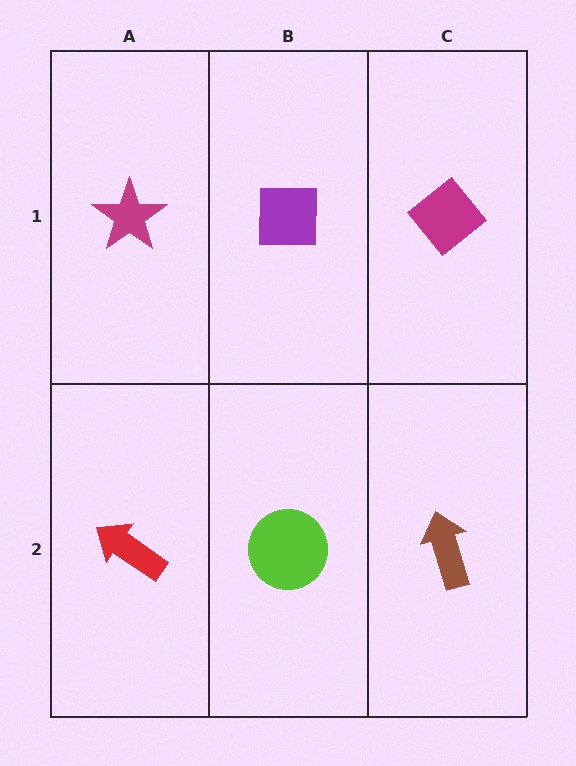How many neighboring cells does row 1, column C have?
2.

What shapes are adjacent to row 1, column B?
A lime circle (row 2, column B), a magenta star (row 1, column A), a magenta diamond (row 1, column C).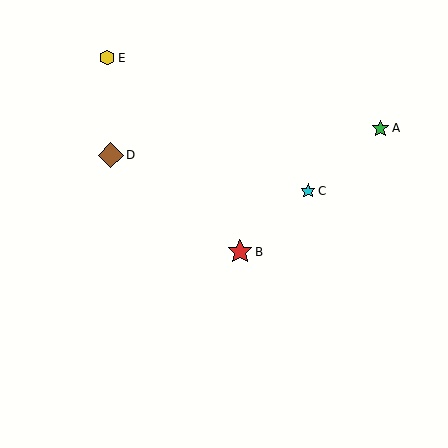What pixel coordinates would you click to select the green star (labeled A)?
Click at (380, 128) to select the green star A.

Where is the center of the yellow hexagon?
The center of the yellow hexagon is at (107, 58).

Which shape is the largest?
The brown diamond (labeled D) is the largest.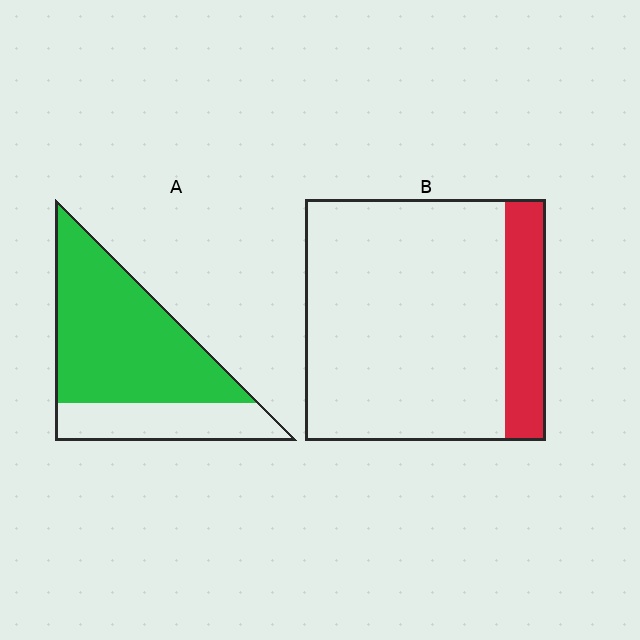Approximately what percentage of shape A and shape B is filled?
A is approximately 70% and B is approximately 15%.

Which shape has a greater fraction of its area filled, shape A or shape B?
Shape A.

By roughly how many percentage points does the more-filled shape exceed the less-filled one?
By roughly 55 percentage points (A over B).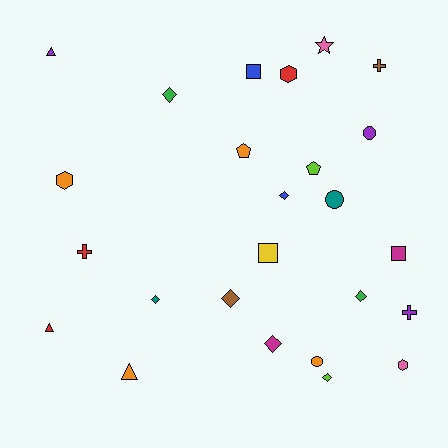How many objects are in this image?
There are 25 objects.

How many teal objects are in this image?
There are 2 teal objects.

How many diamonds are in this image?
There are 7 diamonds.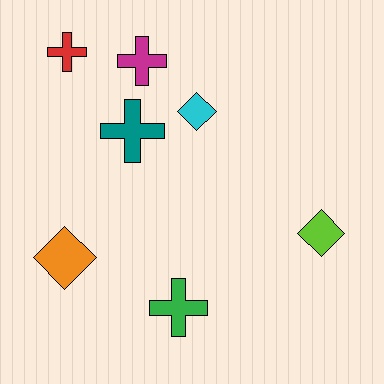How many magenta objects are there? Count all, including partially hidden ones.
There is 1 magenta object.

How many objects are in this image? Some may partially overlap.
There are 7 objects.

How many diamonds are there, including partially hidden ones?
There are 3 diamonds.